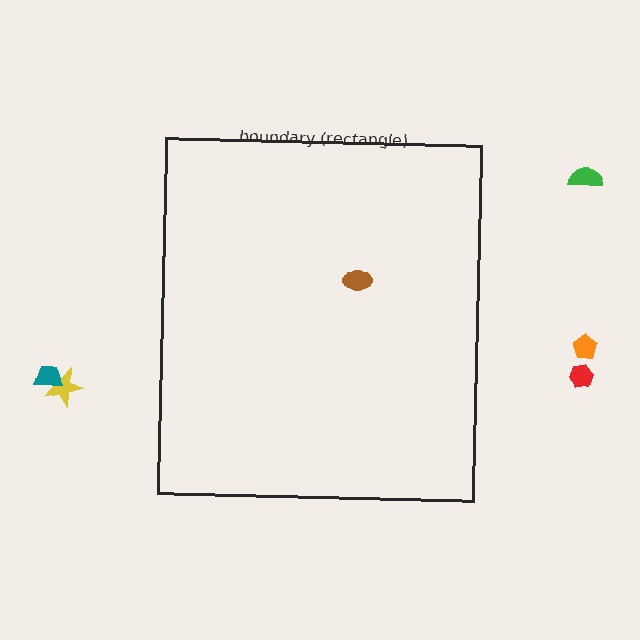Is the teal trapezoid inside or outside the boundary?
Outside.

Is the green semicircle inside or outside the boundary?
Outside.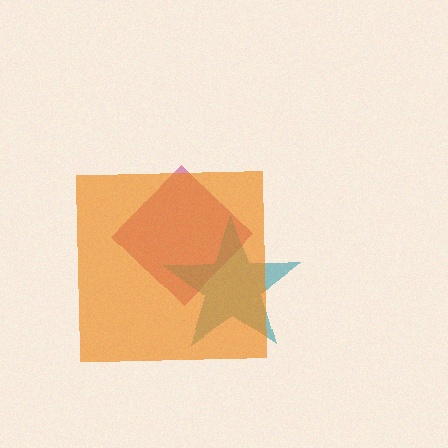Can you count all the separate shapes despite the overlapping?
Yes, there are 3 separate shapes.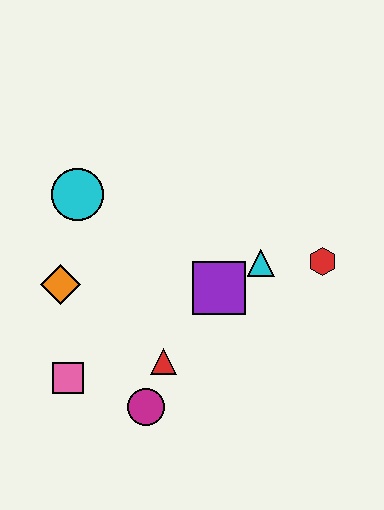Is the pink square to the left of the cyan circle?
Yes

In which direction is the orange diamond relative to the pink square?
The orange diamond is above the pink square.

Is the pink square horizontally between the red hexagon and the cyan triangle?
No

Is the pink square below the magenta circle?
No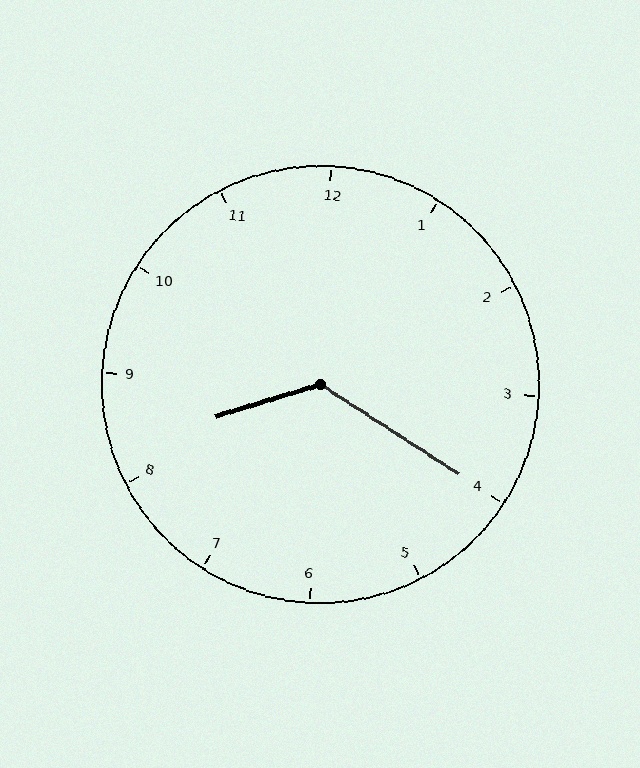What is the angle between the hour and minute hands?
Approximately 130 degrees.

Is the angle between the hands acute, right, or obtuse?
It is obtuse.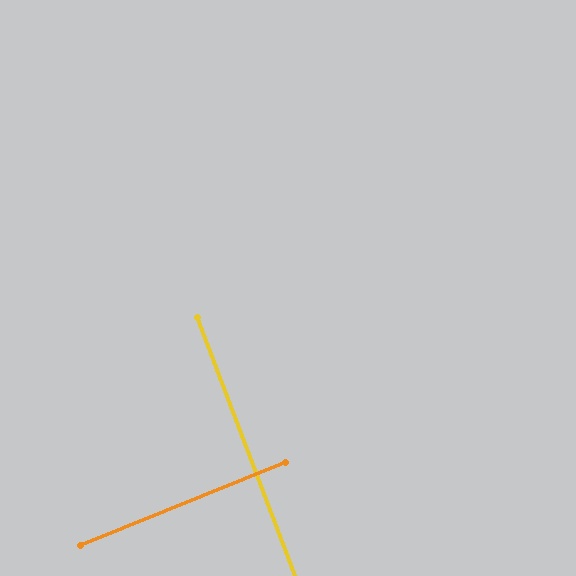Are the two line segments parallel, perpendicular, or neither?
Perpendicular — they meet at approximately 89°.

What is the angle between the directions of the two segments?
Approximately 89 degrees.